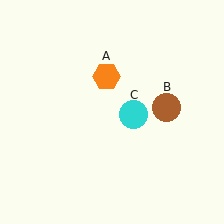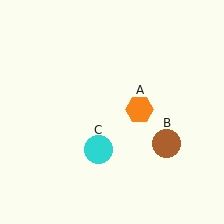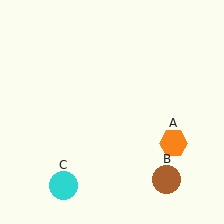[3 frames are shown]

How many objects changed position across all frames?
3 objects changed position: orange hexagon (object A), brown circle (object B), cyan circle (object C).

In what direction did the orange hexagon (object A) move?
The orange hexagon (object A) moved down and to the right.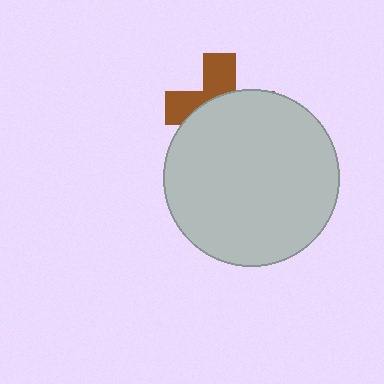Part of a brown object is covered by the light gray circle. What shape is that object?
It is a cross.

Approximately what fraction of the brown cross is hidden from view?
Roughly 62% of the brown cross is hidden behind the light gray circle.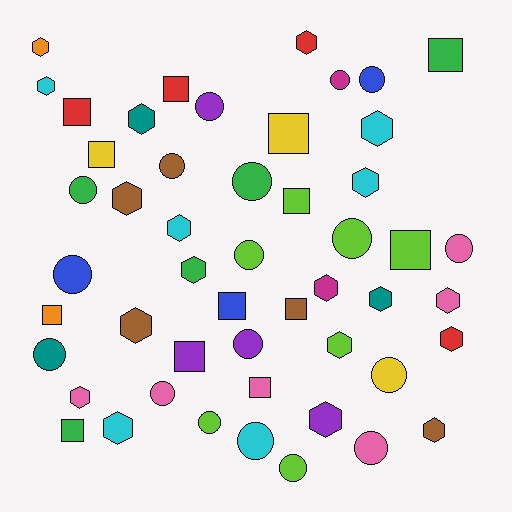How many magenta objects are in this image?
There are 2 magenta objects.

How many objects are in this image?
There are 50 objects.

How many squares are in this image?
There are 13 squares.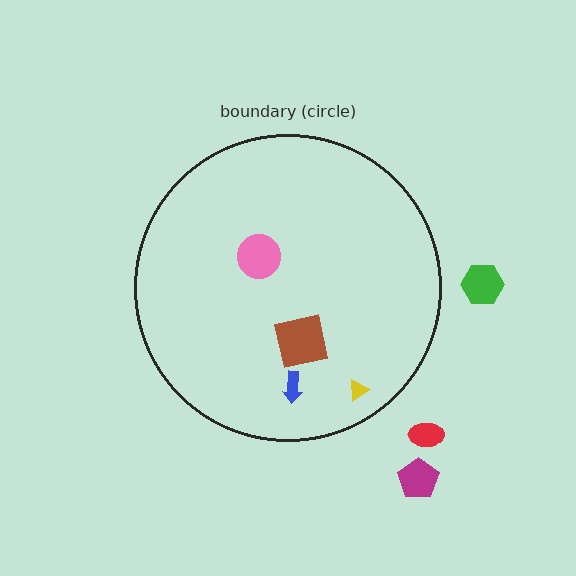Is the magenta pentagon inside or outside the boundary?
Outside.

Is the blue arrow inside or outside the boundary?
Inside.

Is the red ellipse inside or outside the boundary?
Outside.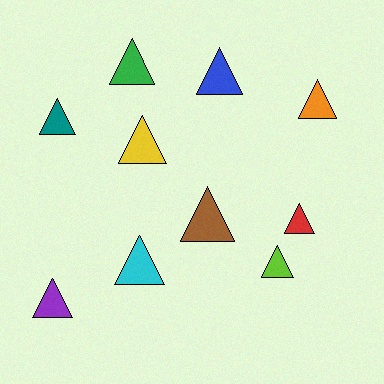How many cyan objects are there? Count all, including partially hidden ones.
There is 1 cyan object.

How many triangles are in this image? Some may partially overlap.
There are 10 triangles.